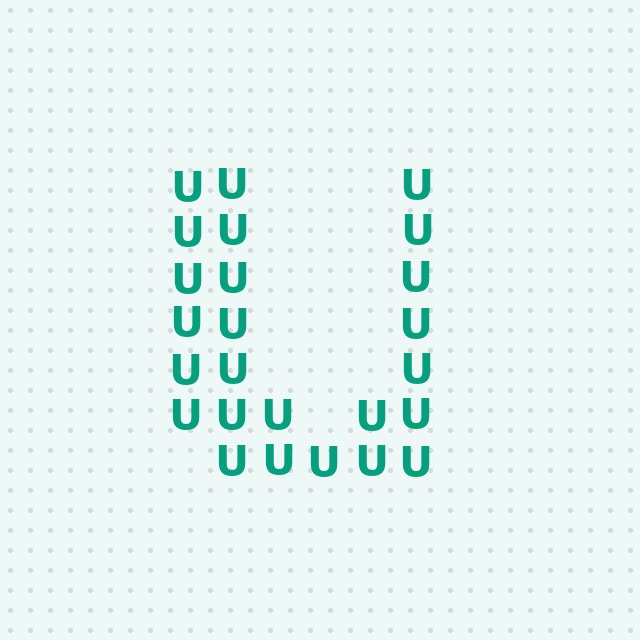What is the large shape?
The large shape is the letter U.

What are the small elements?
The small elements are letter U's.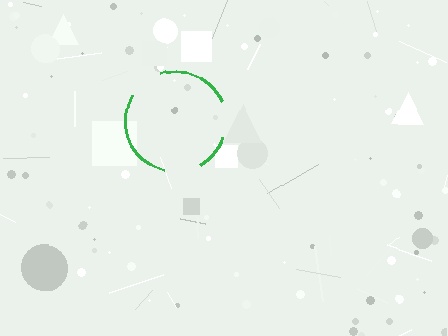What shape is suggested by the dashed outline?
The dashed outline suggests a circle.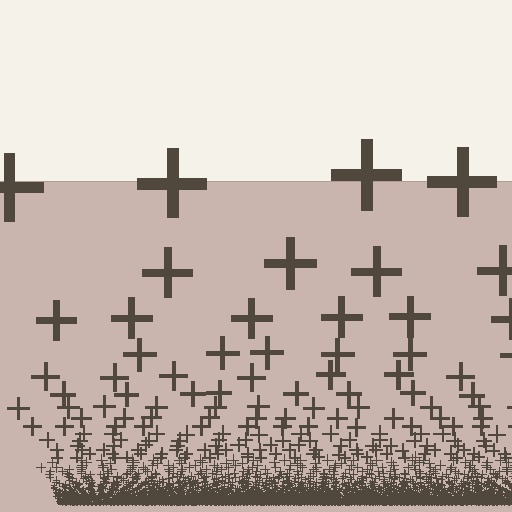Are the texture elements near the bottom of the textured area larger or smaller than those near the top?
Smaller. The gradient is inverted — elements near the bottom are smaller and denser.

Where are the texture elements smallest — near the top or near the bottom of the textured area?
Near the bottom.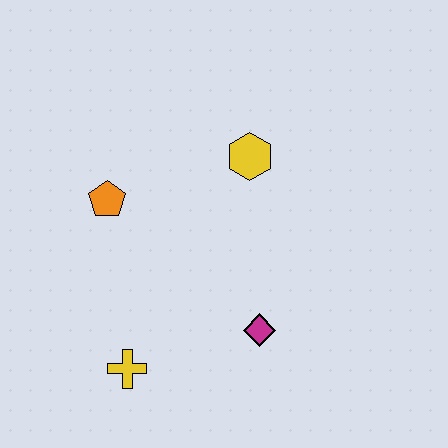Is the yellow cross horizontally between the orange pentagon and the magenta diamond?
Yes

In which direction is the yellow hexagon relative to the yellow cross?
The yellow hexagon is above the yellow cross.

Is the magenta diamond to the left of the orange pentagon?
No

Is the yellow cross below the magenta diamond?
Yes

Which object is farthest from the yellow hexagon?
The yellow cross is farthest from the yellow hexagon.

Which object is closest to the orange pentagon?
The yellow hexagon is closest to the orange pentagon.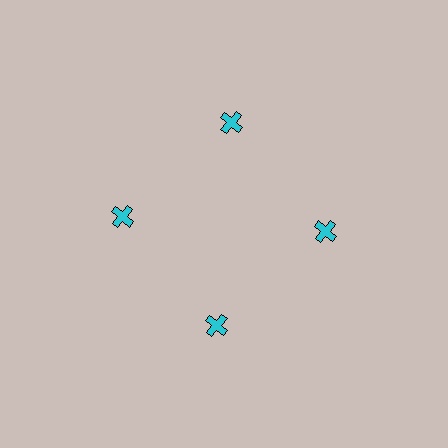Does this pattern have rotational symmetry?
Yes, this pattern has 4-fold rotational symmetry. It looks the same after rotating 90 degrees around the center.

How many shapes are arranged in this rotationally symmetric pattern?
There are 4 shapes, arranged in 4 groups of 1.